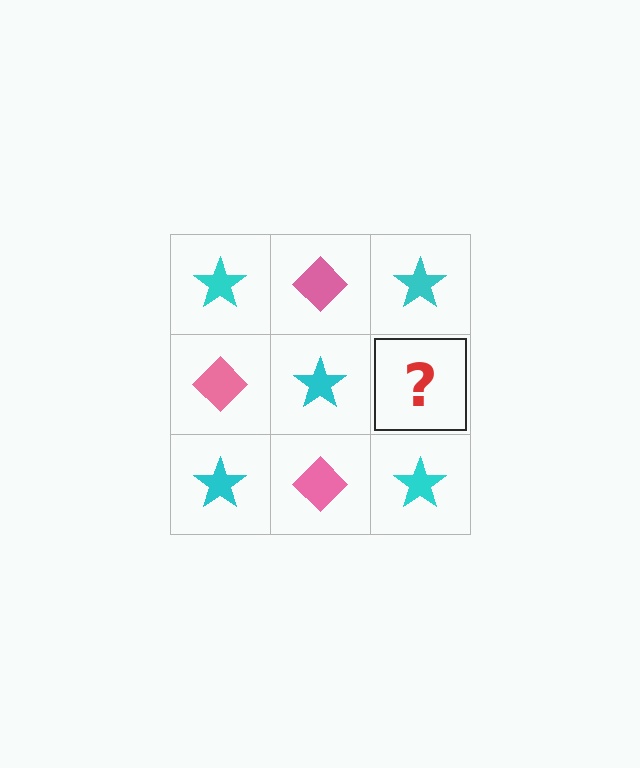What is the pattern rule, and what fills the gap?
The rule is that it alternates cyan star and pink diamond in a checkerboard pattern. The gap should be filled with a pink diamond.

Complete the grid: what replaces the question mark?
The question mark should be replaced with a pink diamond.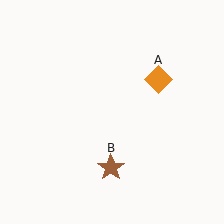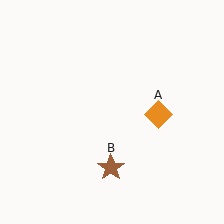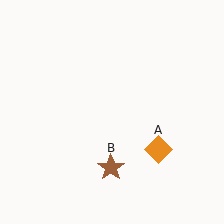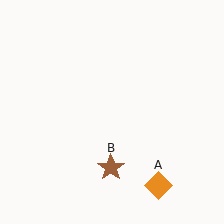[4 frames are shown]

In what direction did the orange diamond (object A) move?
The orange diamond (object A) moved down.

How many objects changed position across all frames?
1 object changed position: orange diamond (object A).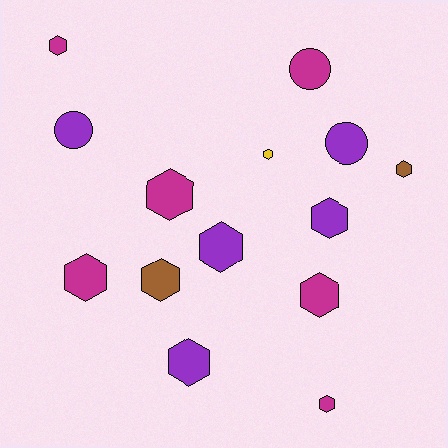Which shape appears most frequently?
Hexagon, with 11 objects.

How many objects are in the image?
There are 14 objects.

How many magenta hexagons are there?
There are 5 magenta hexagons.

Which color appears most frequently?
Magenta, with 6 objects.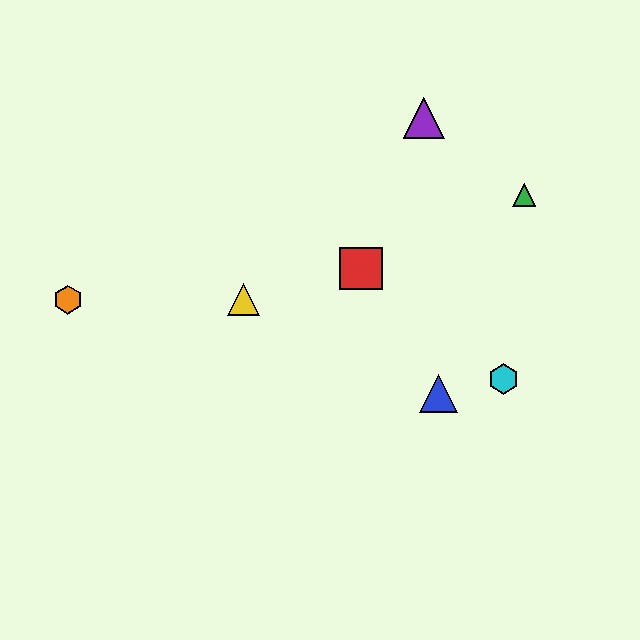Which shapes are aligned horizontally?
The yellow triangle, the orange hexagon are aligned horizontally.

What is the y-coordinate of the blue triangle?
The blue triangle is at y≈394.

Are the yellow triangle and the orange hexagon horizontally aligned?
Yes, both are at y≈300.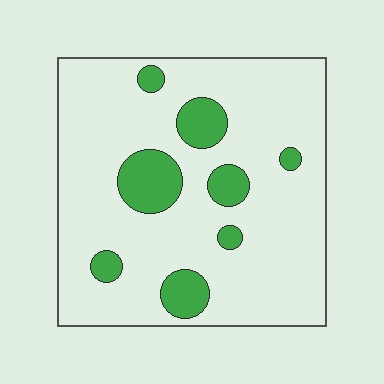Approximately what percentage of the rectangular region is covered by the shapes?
Approximately 15%.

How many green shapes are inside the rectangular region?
8.